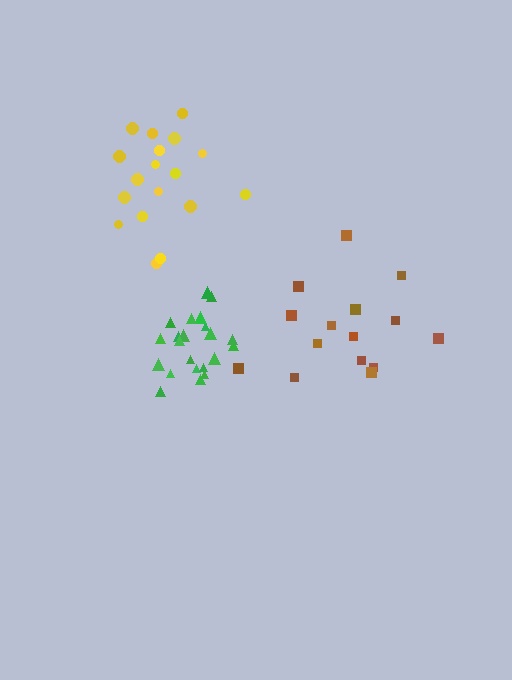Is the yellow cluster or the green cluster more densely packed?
Green.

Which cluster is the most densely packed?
Green.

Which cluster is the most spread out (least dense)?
Brown.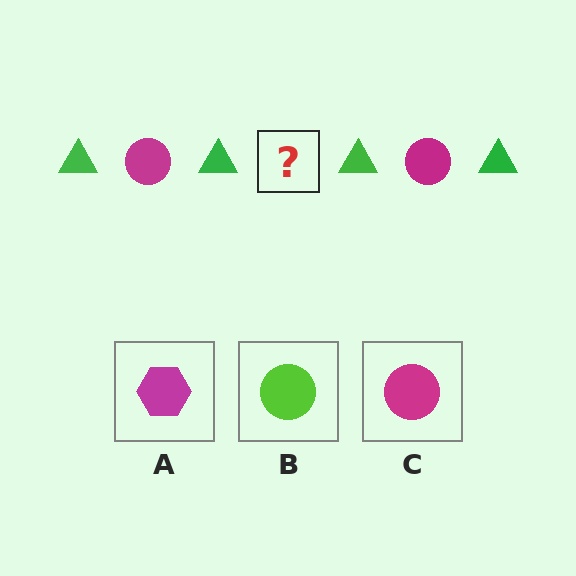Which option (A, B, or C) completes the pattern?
C.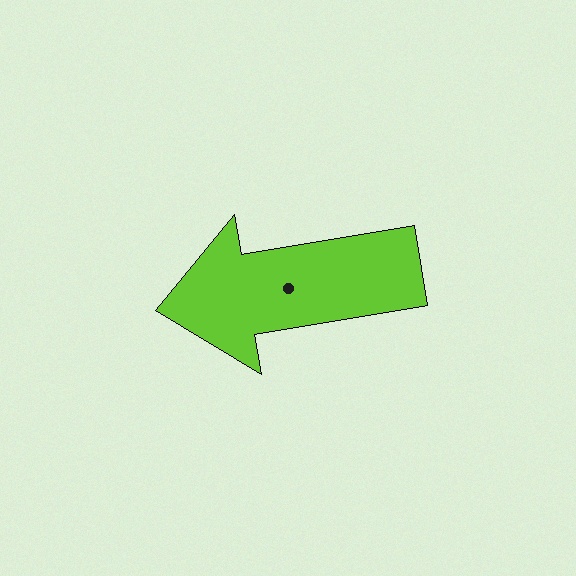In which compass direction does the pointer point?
West.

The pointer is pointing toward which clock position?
Roughly 9 o'clock.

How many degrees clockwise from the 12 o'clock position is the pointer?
Approximately 260 degrees.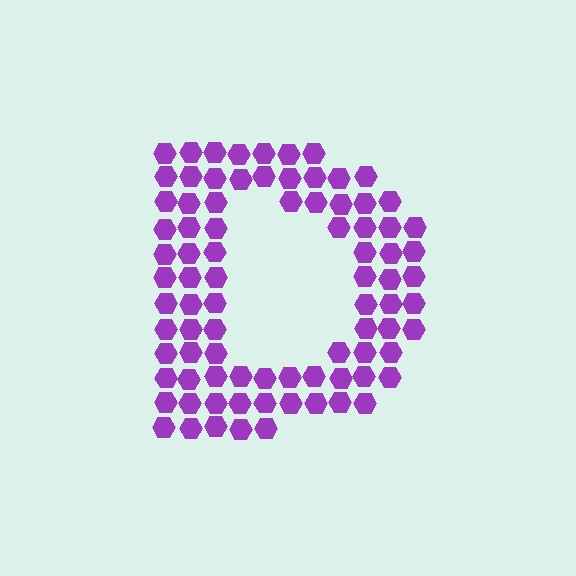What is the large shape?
The large shape is the letter D.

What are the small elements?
The small elements are hexagons.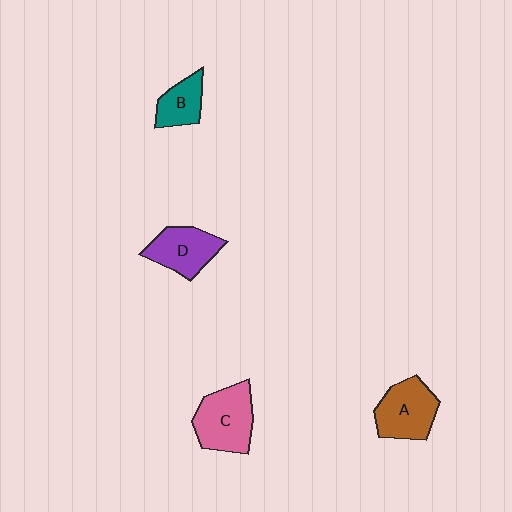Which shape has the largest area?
Shape C (pink).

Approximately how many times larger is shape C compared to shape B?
Approximately 1.8 times.